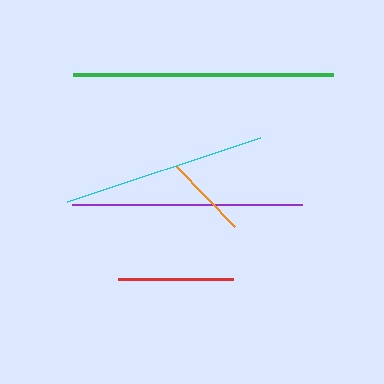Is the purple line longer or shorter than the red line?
The purple line is longer than the red line.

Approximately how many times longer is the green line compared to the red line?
The green line is approximately 2.3 times the length of the red line.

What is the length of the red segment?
The red segment is approximately 115 pixels long.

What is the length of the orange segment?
The orange segment is approximately 84 pixels long.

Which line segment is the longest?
The green line is the longest at approximately 260 pixels.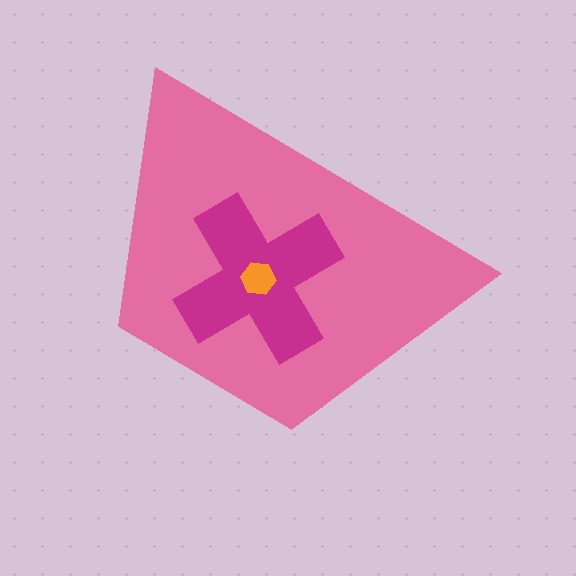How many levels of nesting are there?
3.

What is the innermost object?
The orange hexagon.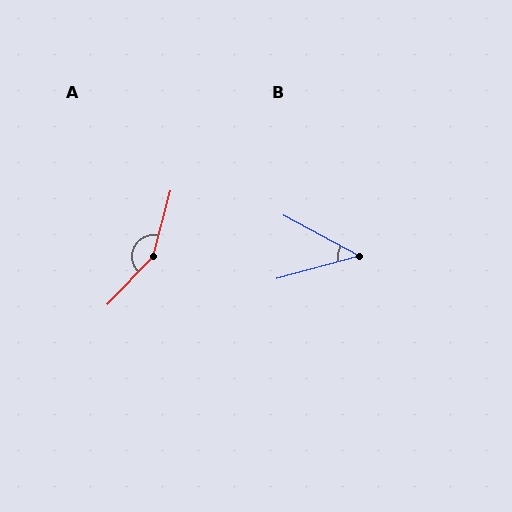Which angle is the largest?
A, at approximately 151 degrees.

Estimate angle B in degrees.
Approximately 44 degrees.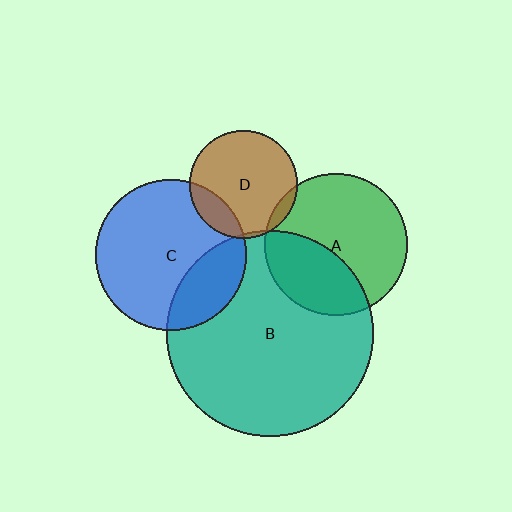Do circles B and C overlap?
Yes.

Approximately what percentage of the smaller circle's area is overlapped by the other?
Approximately 25%.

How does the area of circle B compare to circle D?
Approximately 3.7 times.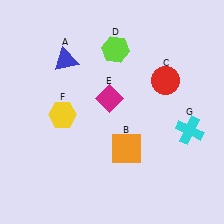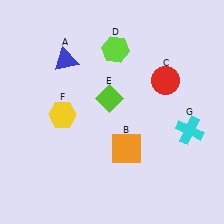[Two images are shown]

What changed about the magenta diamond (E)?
In Image 1, E is magenta. In Image 2, it changed to lime.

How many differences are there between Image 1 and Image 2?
There is 1 difference between the two images.